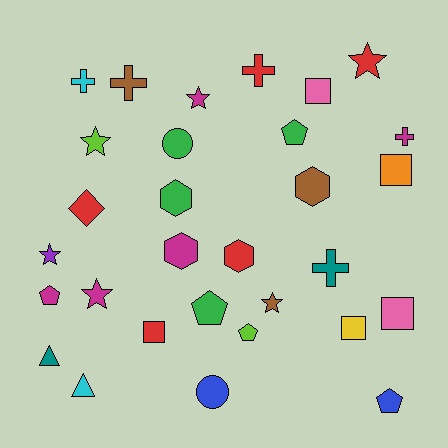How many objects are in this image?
There are 30 objects.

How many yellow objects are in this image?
There is 1 yellow object.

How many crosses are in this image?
There are 5 crosses.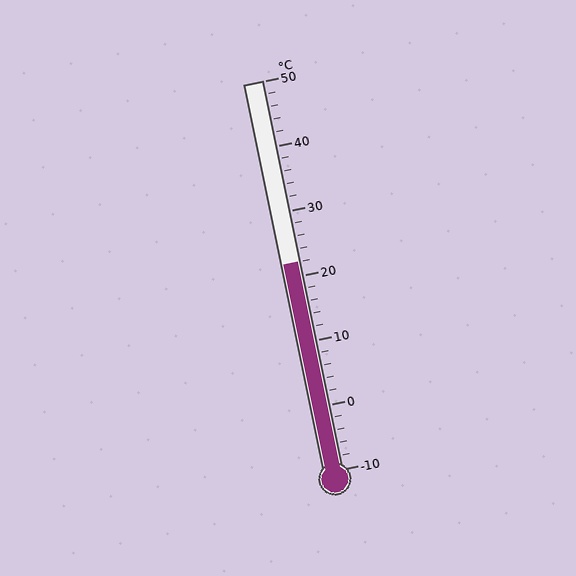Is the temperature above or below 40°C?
The temperature is below 40°C.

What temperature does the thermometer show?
The thermometer shows approximately 22°C.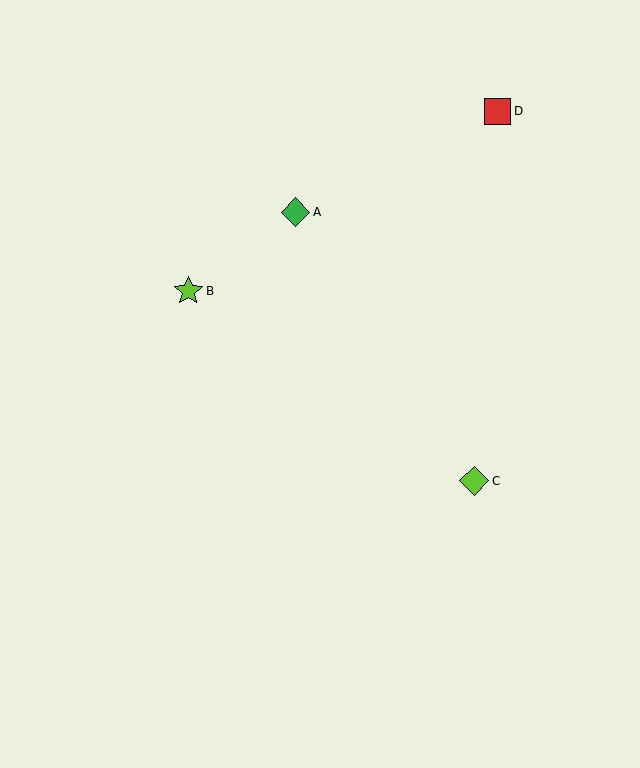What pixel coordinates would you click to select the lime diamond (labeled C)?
Click at (474, 481) to select the lime diamond C.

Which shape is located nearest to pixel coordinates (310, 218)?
The green diamond (labeled A) at (296, 212) is nearest to that location.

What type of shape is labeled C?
Shape C is a lime diamond.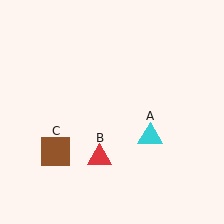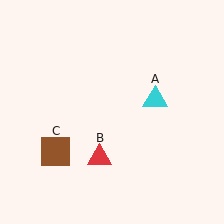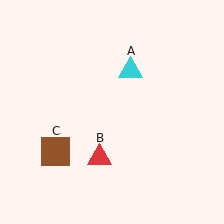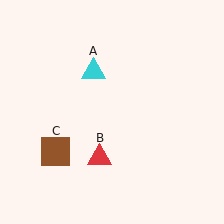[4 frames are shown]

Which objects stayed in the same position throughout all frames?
Red triangle (object B) and brown square (object C) remained stationary.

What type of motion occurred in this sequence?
The cyan triangle (object A) rotated counterclockwise around the center of the scene.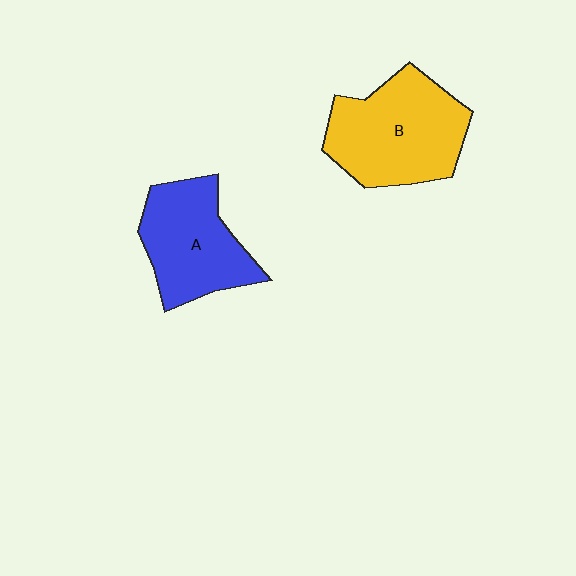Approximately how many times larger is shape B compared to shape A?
Approximately 1.2 times.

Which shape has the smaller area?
Shape A (blue).